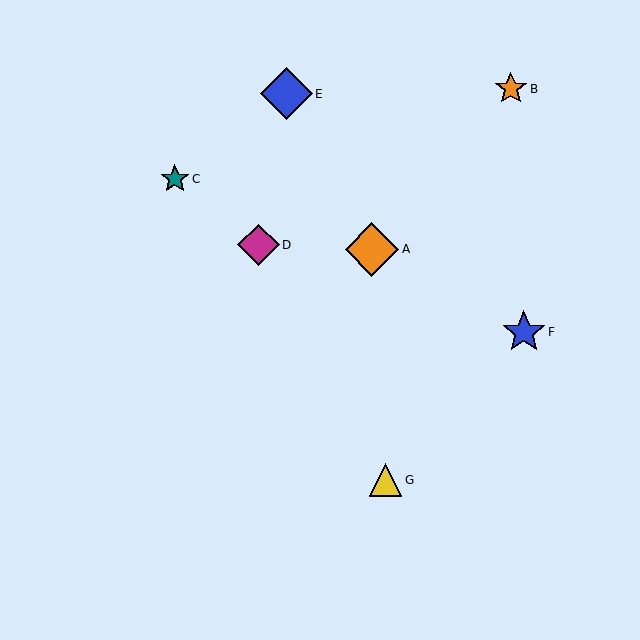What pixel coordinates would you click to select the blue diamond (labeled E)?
Click at (286, 94) to select the blue diamond E.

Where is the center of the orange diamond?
The center of the orange diamond is at (372, 250).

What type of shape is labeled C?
Shape C is a teal star.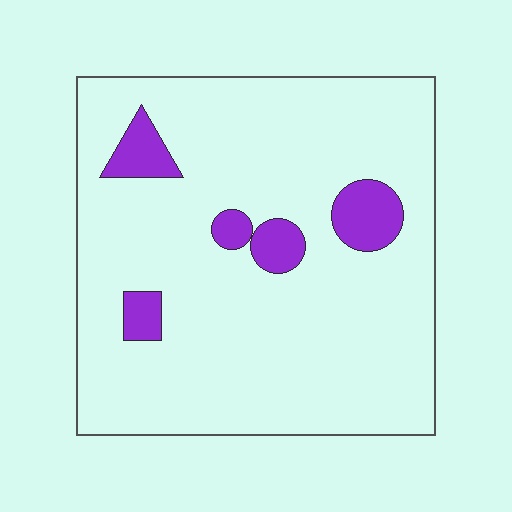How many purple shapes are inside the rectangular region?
5.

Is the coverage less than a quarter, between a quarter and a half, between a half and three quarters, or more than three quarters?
Less than a quarter.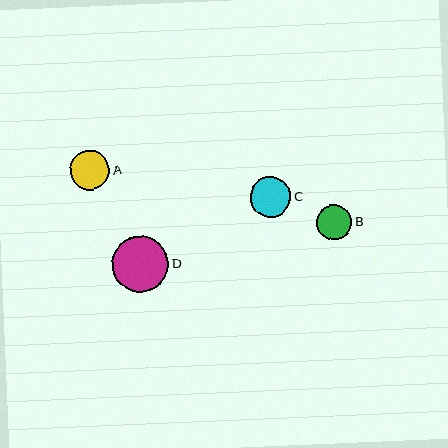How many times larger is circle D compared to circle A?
Circle D is approximately 1.4 times the size of circle A.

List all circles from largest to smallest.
From largest to smallest: D, C, A, B.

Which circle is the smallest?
Circle B is the smallest with a size of approximately 35 pixels.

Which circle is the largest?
Circle D is the largest with a size of approximately 56 pixels.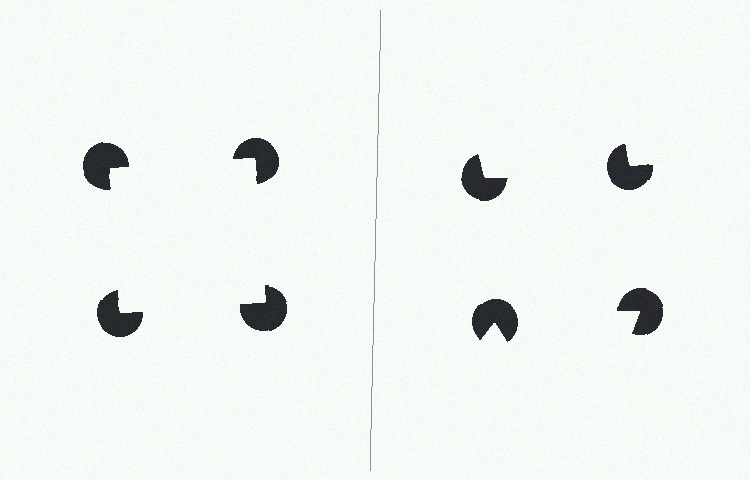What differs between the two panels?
The pac-man discs are positioned identically on both sides; only the wedge orientations differ. On the left they align to a square; on the right they are misaligned.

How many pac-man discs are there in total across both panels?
8 — 4 on each side.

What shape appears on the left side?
An illusory square.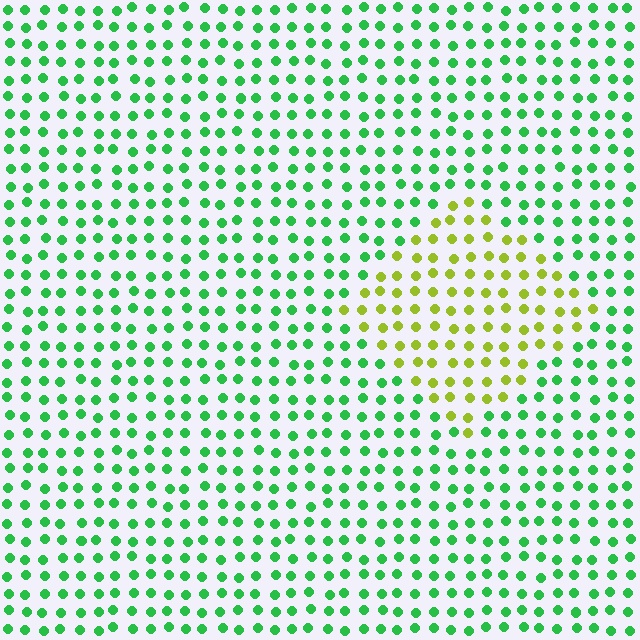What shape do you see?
I see a diamond.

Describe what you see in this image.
The image is filled with small green elements in a uniform arrangement. A diamond-shaped region is visible where the elements are tinted to a slightly different hue, forming a subtle color boundary.